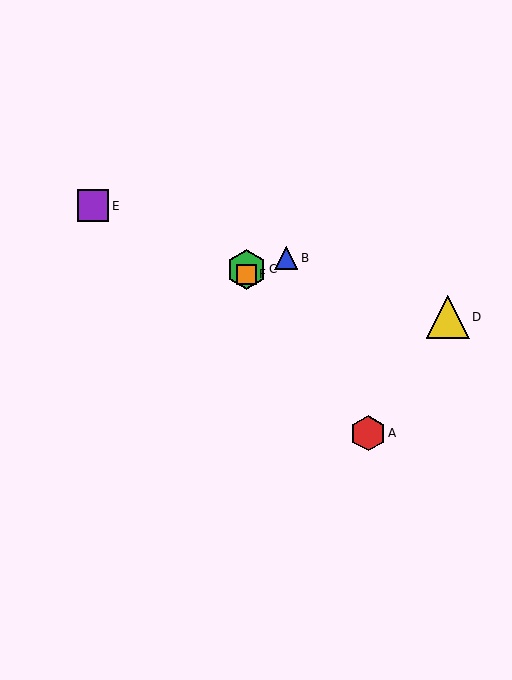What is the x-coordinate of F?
Object F is at x≈246.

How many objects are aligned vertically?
2 objects (C, F) are aligned vertically.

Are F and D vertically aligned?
No, F is at x≈246 and D is at x≈448.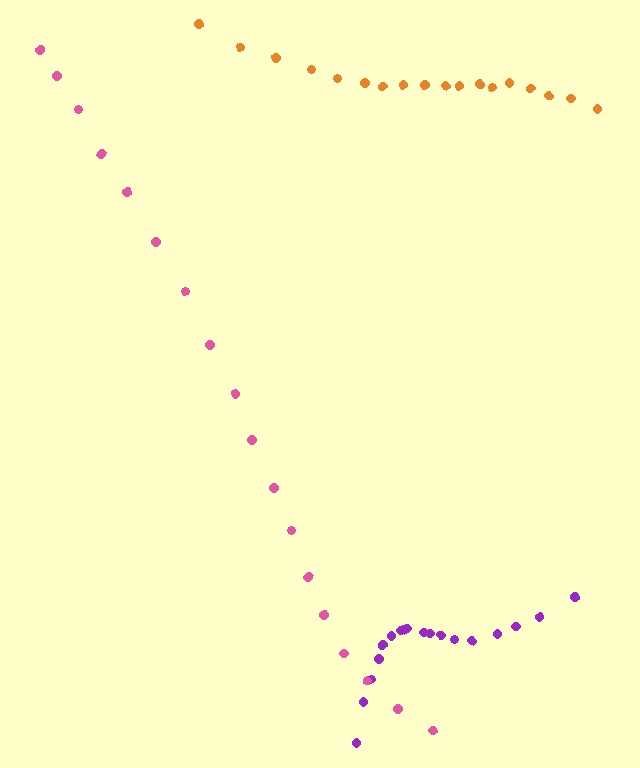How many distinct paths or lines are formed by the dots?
There are 3 distinct paths.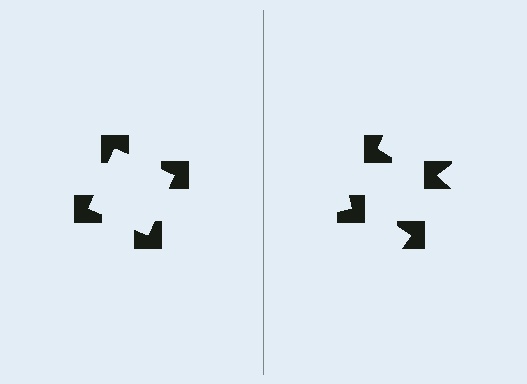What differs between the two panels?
The notched squares are positioned identically on both sides; only the wedge orientations differ. On the left they align to a square; on the right they are misaligned.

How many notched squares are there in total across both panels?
8 — 4 on each side.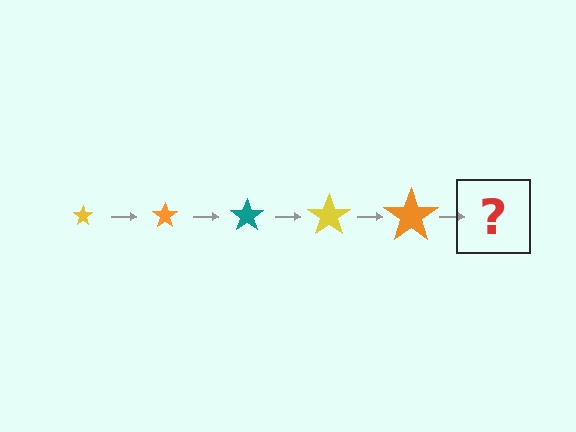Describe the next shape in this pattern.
It should be a teal star, larger than the previous one.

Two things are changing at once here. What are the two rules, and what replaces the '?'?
The two rules are that the star grows larger each step and the color cycles through yellow, orange, and teal. The '?' should be a teal star, larger than the previous one.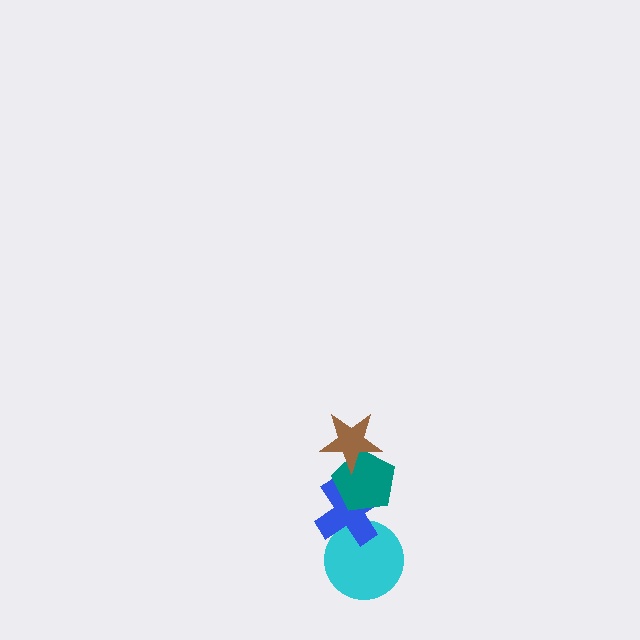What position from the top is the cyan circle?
The cyan circle is 4th from the top.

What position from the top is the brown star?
The brown star is 1st from the top.